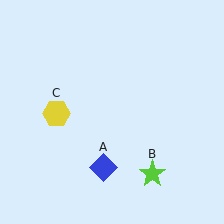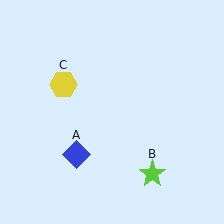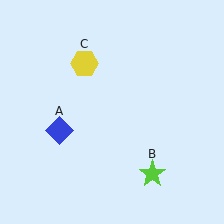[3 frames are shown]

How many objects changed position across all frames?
2 objects changed position: blue diamond (object A), yellow hexagon (object C).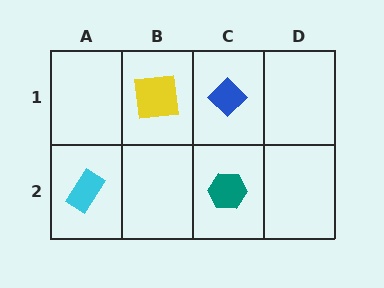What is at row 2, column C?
A teal hexagon.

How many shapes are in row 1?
2 shapes.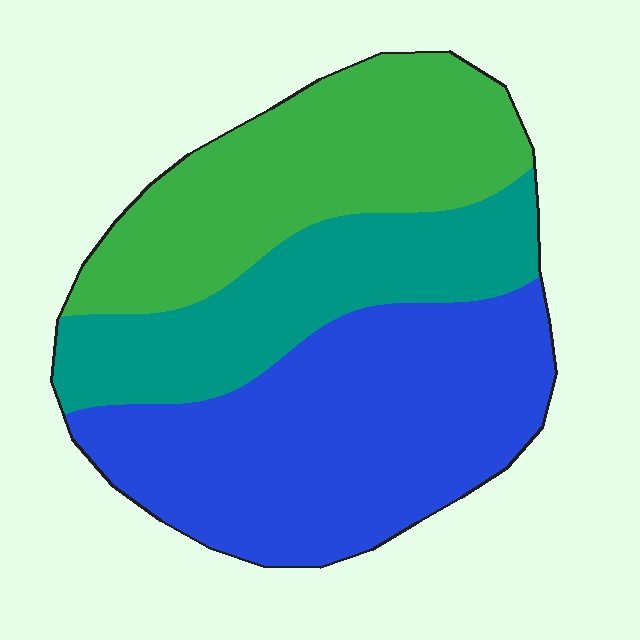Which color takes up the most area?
Blue, at roughly 45%.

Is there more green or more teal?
Green.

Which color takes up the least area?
Teal, at roughly 25%.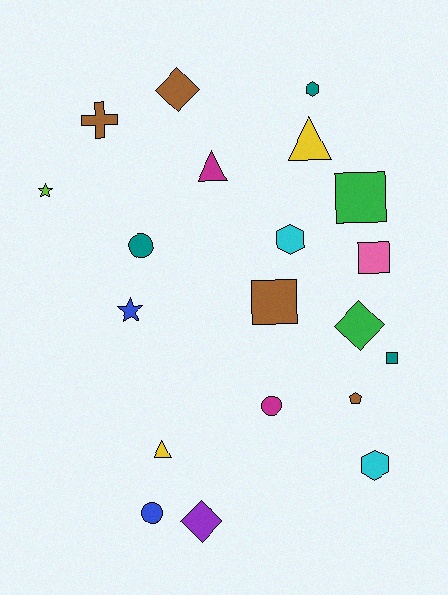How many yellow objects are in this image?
There are 2 yellow objects.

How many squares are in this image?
There are 4 squares.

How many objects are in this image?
There are 20 objects.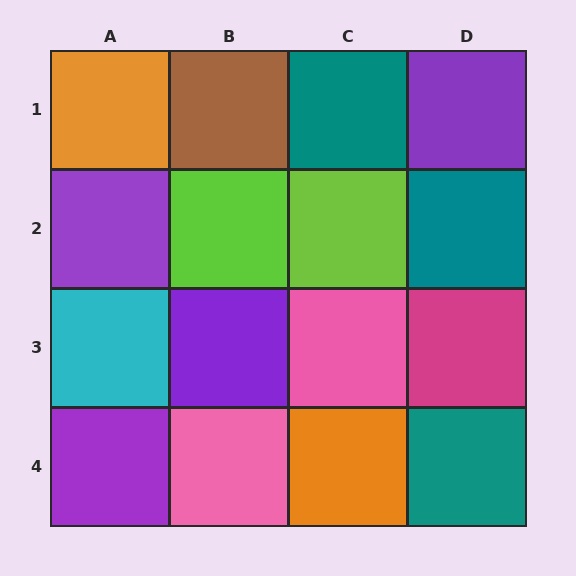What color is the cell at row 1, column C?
Teal.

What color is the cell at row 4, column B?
Pink.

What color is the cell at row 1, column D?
Purple.